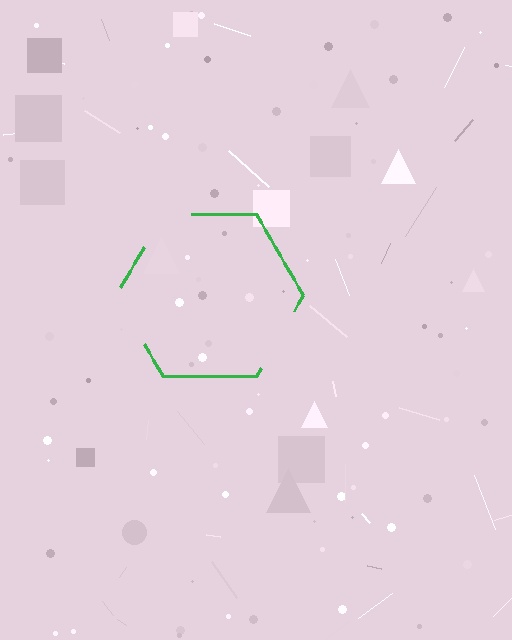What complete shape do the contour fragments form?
The contour fragments form a hexagon.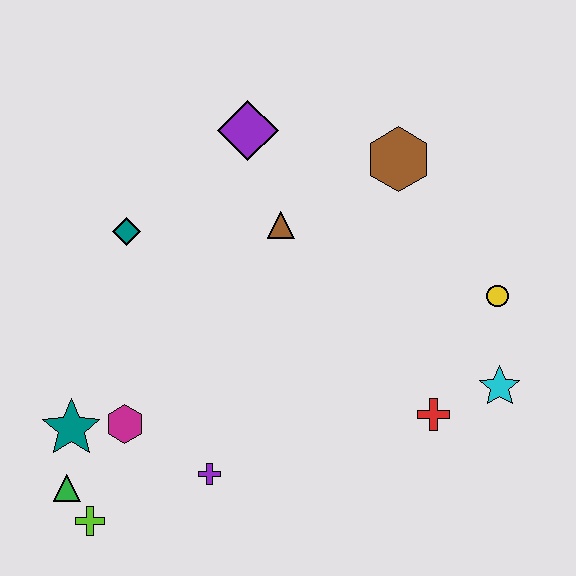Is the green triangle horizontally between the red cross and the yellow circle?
No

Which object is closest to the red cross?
The cyan star is closest to the red cross.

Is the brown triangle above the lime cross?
Yes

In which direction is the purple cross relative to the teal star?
The purple cross is to the right of the teal star.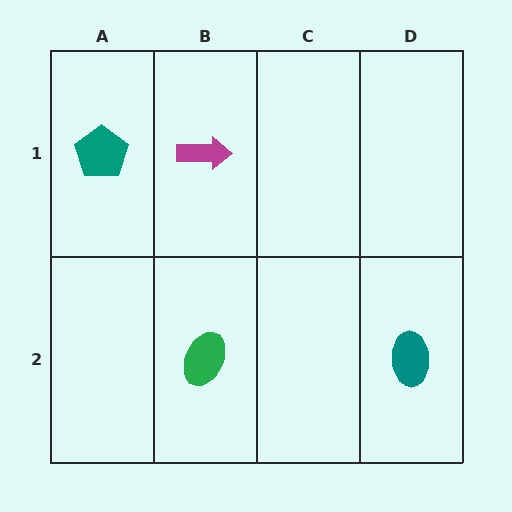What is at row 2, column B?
A green ellipse.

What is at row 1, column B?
A magenta arrow.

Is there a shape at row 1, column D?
No, that cell is empty.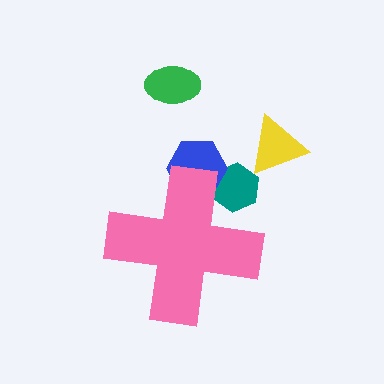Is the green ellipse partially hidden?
No, the green ellipse is fully visible.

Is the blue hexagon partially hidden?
Yes, the blue hexagon is partially hidden behind the pink cross.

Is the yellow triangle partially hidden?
No, the yellow triangle is fully visible.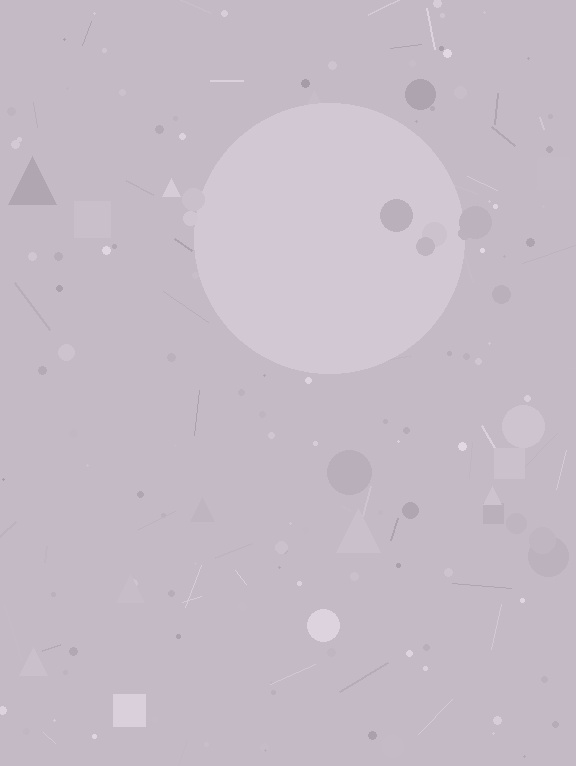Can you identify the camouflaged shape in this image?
The camouflaged shape is a circle.